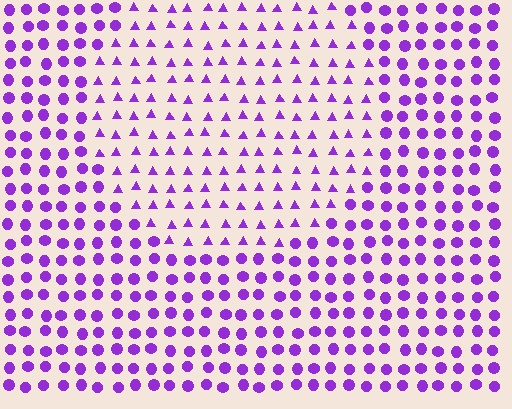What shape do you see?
I see a circle.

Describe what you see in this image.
The image is filled with small purple elements arranged in a uniform grid. A circle-shaped region contains triangles, while the surrounding area contains circles. The boundary is defined purely by the change in element shape.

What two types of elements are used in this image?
The image uses triangles inside the circle region and circles outside it.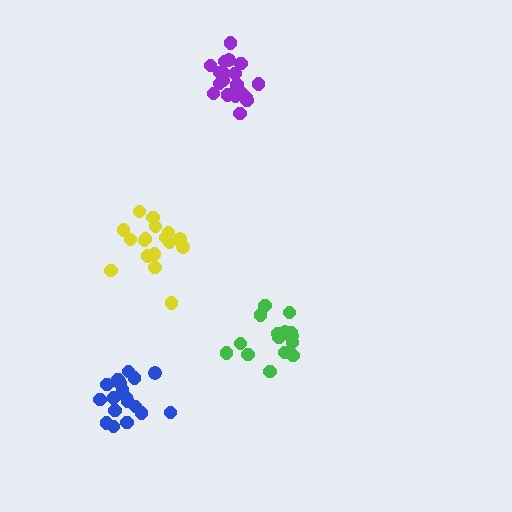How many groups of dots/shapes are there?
There are 4 groups.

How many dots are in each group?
Group 1: 21 dots, Group 2: 18 dots, Group 3: 15 dots, Group 4: 17 dots (71 total).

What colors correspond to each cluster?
The clusters are colored: purple, blue, green, yellow.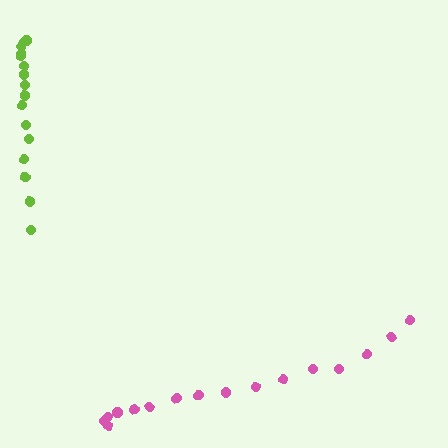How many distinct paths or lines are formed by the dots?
There are 2 distinct paths.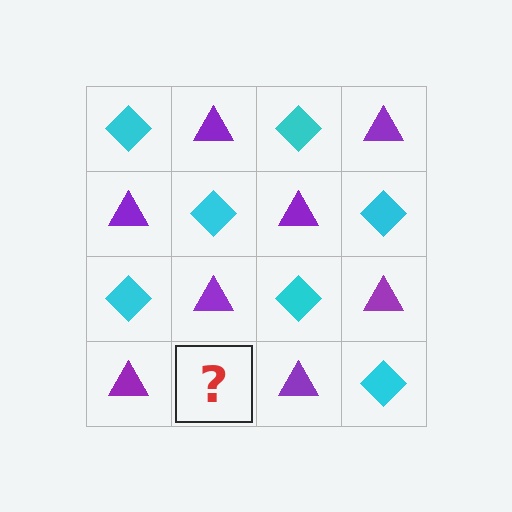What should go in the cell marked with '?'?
The missing cell should contain a cyan diamond.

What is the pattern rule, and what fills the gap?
The rule is that it alternates cyan diamond and purple triangle in a checkerboard pattern. The gap should be filled with a cyan diamond.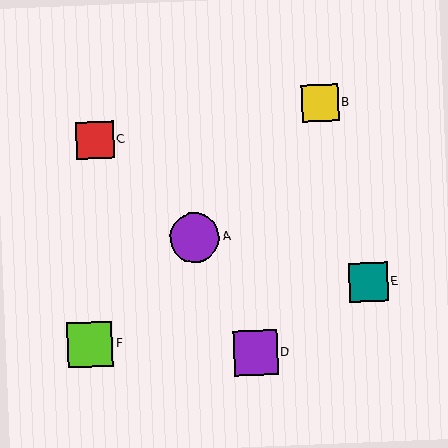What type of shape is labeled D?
Shape D is a purple square.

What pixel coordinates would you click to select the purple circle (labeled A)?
Click at (194, 238) to select the purple circle A.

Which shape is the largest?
The purple circle (labeled A) is the largest.